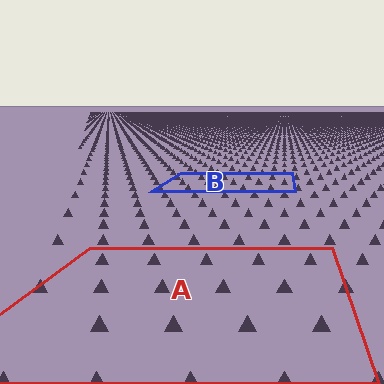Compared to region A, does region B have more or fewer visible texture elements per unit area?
Region B has more texture elements per unit area — they are packed more densely because it is farther away.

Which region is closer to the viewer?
Region A is closer. The texture elements there are larger and more spread out.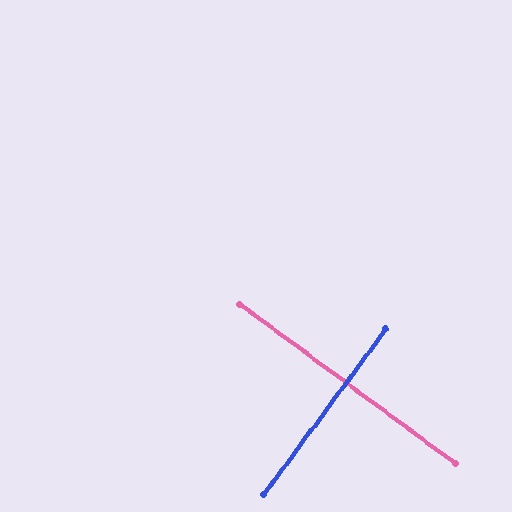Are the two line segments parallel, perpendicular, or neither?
Perpendicular — they meet at approximately 90°.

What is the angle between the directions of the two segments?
Approximately 90 degrees.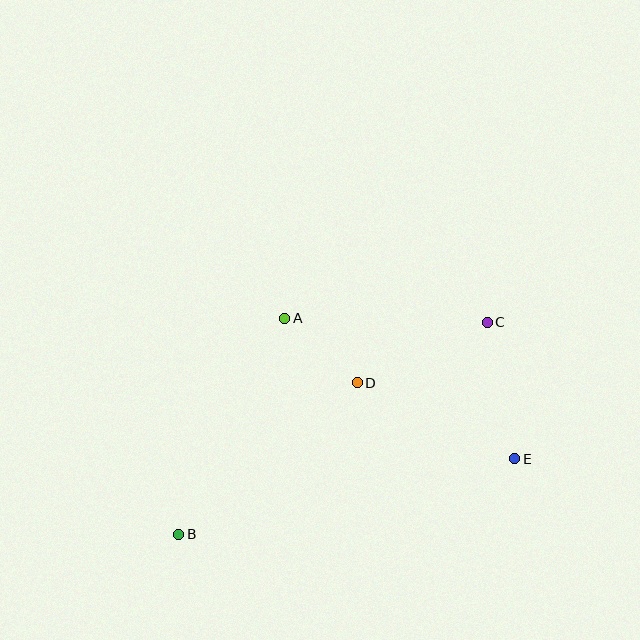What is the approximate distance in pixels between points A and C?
The distance between A and C is approximately 203 pixels.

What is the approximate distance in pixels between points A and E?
The distance between A and E is approximately 270 pixels.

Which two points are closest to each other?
Points A and D are closest to each other.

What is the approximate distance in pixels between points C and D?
The distance between C and D is approximately 143 pixels.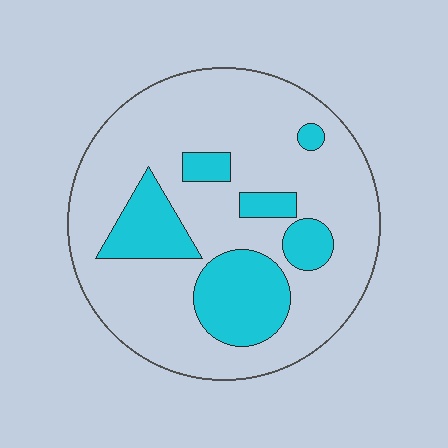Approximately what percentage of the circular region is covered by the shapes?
Approximately 25%.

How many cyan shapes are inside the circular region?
6.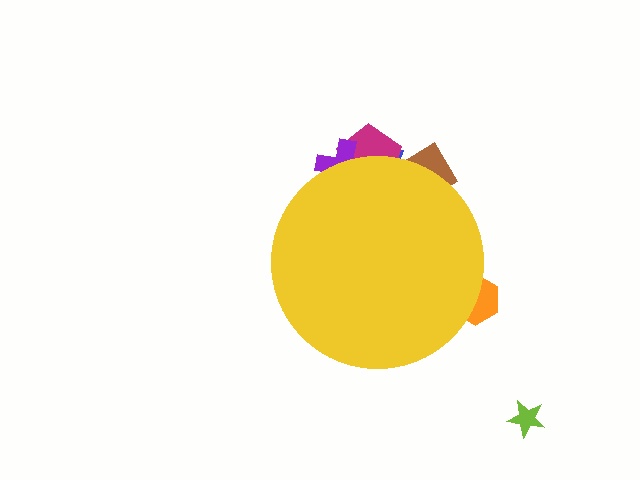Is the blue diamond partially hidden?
Yes, the blue diamond is partially hidden behind the yellow circle.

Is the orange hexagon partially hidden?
Yes, the orange hexagon is partially hidden behind the yellow circle.